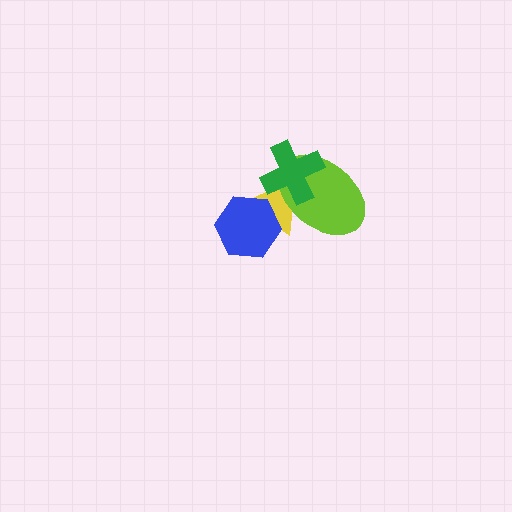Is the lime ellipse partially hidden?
Yes, it is partially covered by another shape.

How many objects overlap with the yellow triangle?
3 objects overlap with the yellow triangle.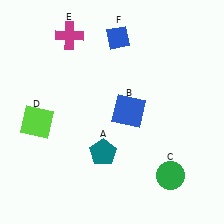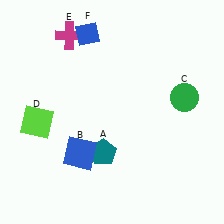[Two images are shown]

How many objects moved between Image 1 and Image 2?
3 objects moved between the two images.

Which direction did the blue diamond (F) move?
The blue diamond (F) moved left.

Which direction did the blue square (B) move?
The blue square (B) moved left.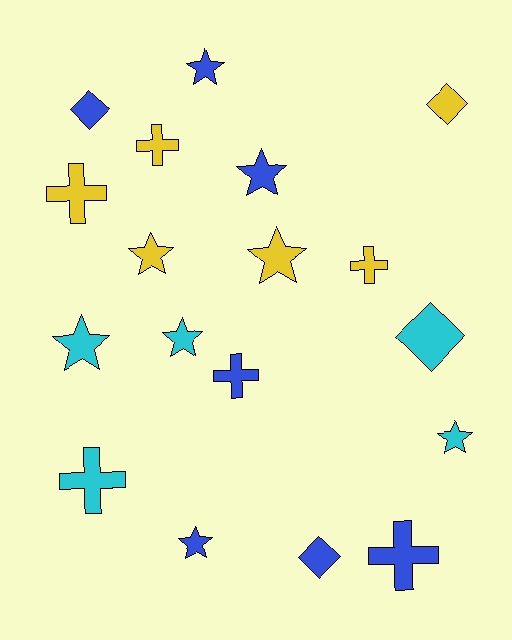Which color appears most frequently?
Blue, with 7 objects.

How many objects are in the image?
There are 18 objects.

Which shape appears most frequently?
Star, with 8 objects.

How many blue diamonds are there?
There are 2 blue diamonds.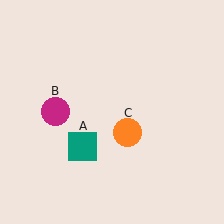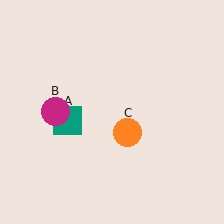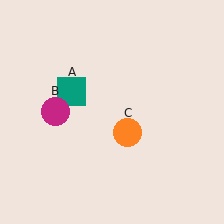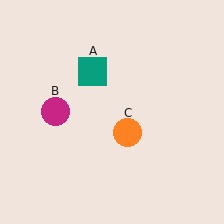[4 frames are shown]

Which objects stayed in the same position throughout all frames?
Magenta circle (object B) and orange circle (object C) remained stationary.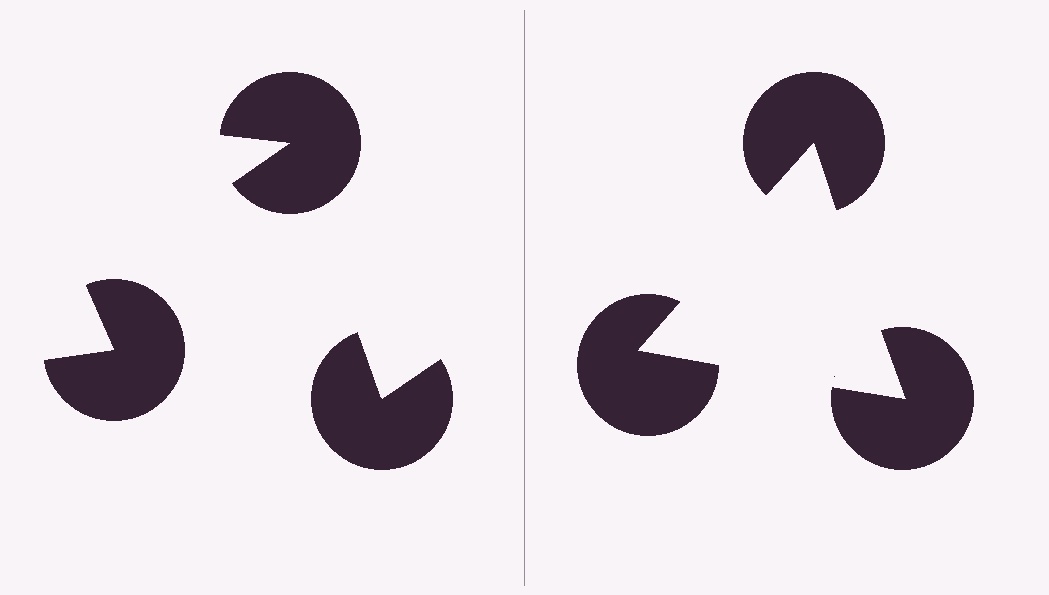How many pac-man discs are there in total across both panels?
6 — 3 on each side.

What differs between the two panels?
The pac-man discs are positioned identically on both sides; only the wedge orientations differ. On the right they align to a triangle; on the left they are misaligned.